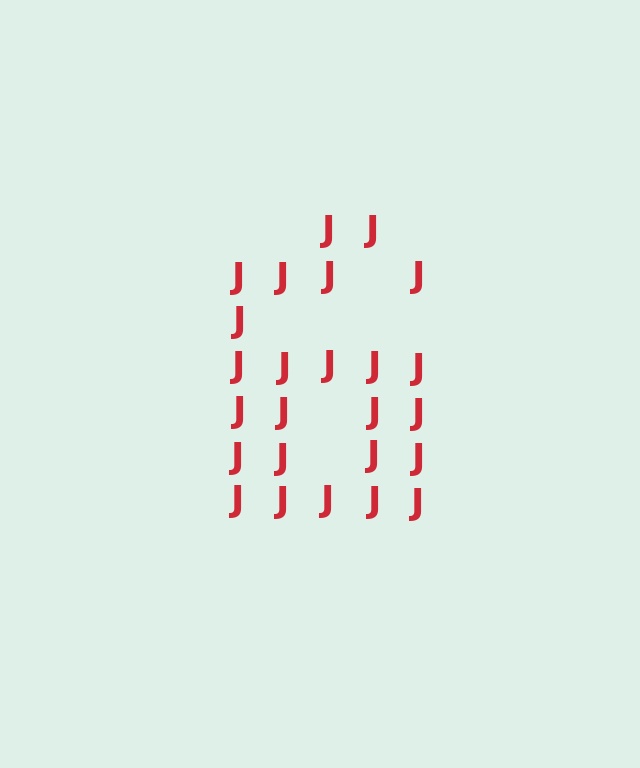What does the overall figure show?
The overall figure shows the digit 6.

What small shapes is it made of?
It is made of small letter J's.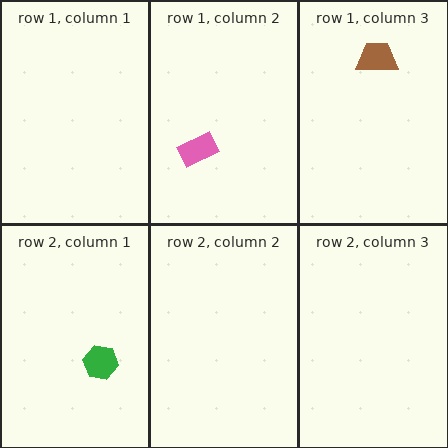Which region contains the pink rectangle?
The row 1, column 2 region.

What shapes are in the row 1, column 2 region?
The pink rectangle.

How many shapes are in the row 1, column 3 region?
1.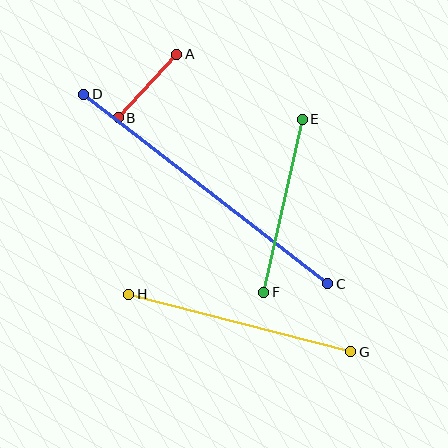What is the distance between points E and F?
The distance is approximately 177 pixels.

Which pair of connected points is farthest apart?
Points C and D are farthest apart.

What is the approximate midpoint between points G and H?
The midpoint is at approximately (240, 323) pixels.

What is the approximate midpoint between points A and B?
The midpoint is at approximately (148, 86) pixels.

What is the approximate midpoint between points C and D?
The midpoint is at approximately (206, 189) pixels.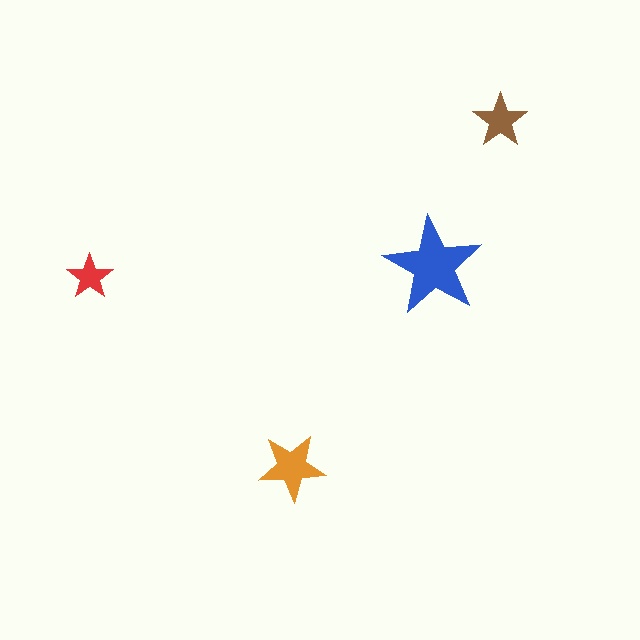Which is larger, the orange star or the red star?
The orange one.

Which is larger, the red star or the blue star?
The blue one.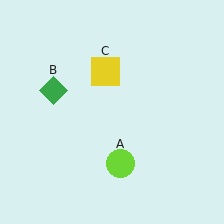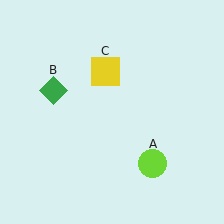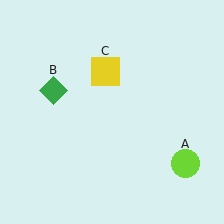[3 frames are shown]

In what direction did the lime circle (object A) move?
The lime circle (object A) moved right.